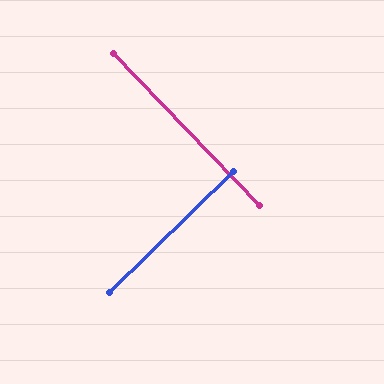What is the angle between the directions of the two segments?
Approximately 89 degrees.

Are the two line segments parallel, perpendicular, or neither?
Perpendicular — they meet at approximately 89°.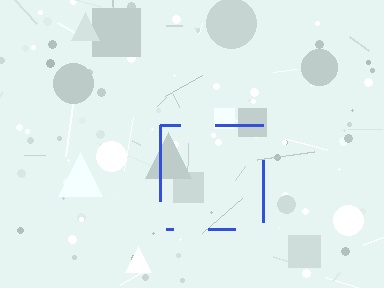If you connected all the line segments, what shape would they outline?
They would outline a square.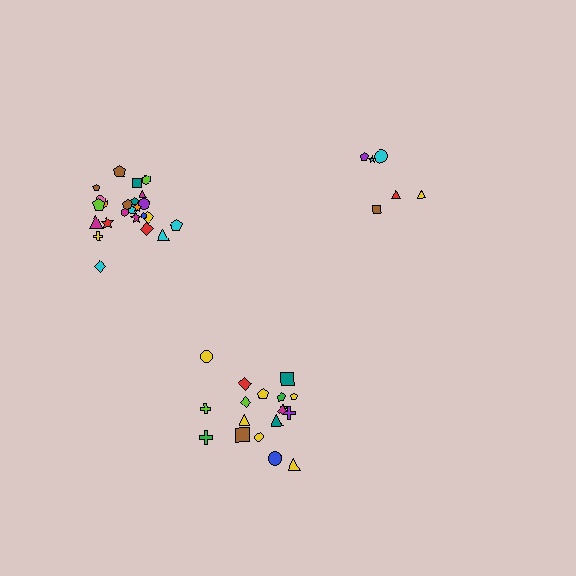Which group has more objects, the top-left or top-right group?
The top-left group.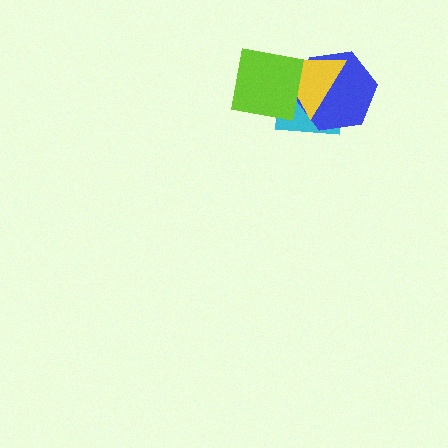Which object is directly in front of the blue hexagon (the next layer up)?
The yellow triangle is directly in front of the blue hexagon.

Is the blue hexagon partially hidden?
Yes, it is partially covered by another shape.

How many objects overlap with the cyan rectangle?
3 objects overlap with the cyan rectangle.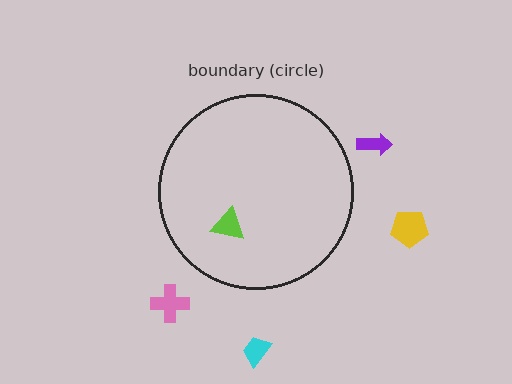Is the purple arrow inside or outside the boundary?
Outside.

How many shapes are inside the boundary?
1 inside, 4 outside.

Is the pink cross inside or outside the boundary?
Outside.